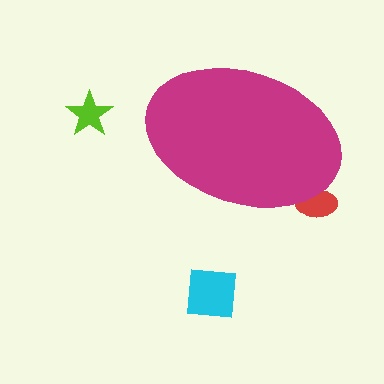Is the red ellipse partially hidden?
Yes, the red ellipse is partially hidden behind the magenta ellipse.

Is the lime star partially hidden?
No, the lime star is fully visible.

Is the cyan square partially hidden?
No, the cyan square is fully visible.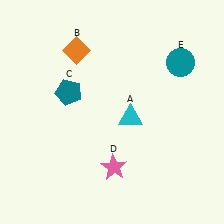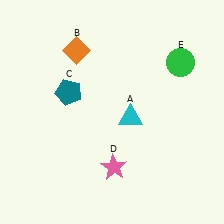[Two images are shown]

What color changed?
The circle (E) changed from teal in Image 1 to green in Image 2.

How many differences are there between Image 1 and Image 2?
There is 1 difference between the two images.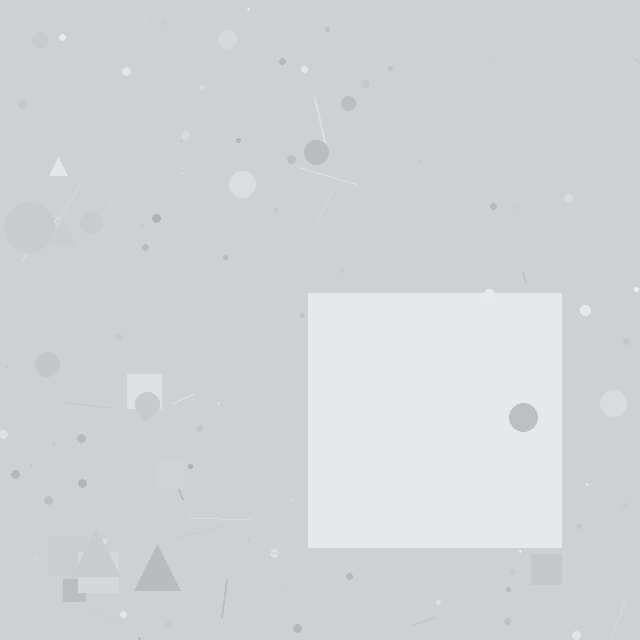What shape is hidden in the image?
A square is hidden in the image.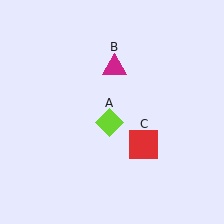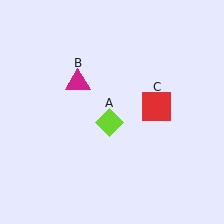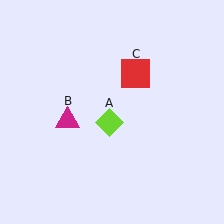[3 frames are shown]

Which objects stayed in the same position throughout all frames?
Lime diamond (object A) remained stationary.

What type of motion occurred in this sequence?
The magenta triangle (object B), red square (object C) rotated counterclockwise around the center of the scene.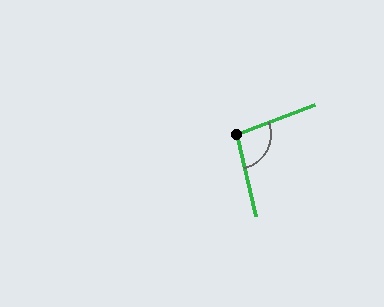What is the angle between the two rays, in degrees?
Approximately 98 degrees.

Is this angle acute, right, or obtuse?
It is obtuse.